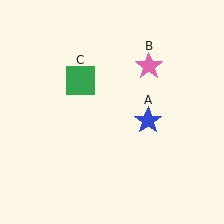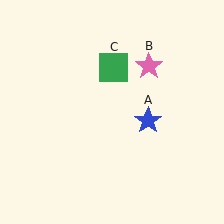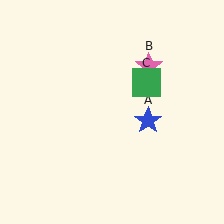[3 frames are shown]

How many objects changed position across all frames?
1 object changed position: green square (object C).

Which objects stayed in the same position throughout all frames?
Blue star (object A) and pink star (object B) remained stationary.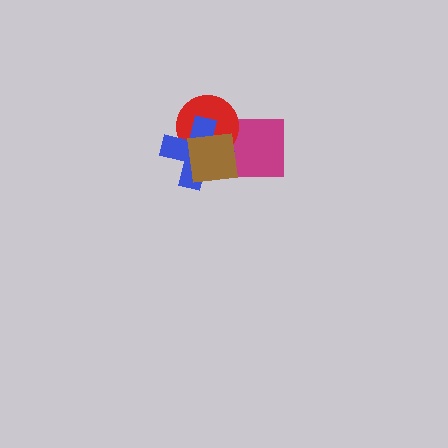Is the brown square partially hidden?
No, no other shape covers it.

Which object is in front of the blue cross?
The brown square is in front of the blue cross.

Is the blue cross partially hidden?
Yes, it is partially covered by another shape.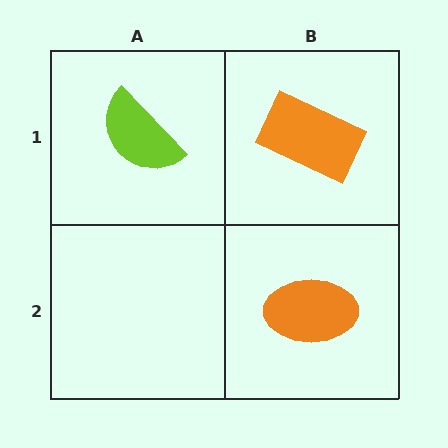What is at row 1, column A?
A lime semicircle.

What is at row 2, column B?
An orange ellipse.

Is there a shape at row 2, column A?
No, that cell is empty.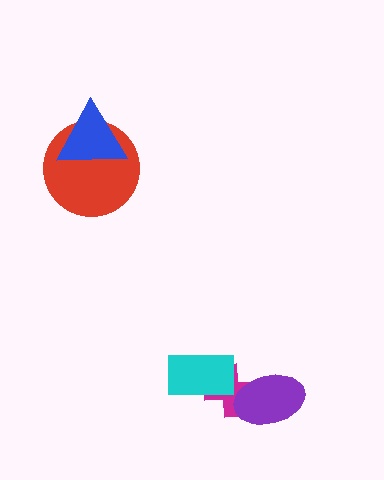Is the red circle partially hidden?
Yes, it is partially covered by another shape.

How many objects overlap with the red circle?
1 object overlaps with the red circle.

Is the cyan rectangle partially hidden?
No, no other shape covers it.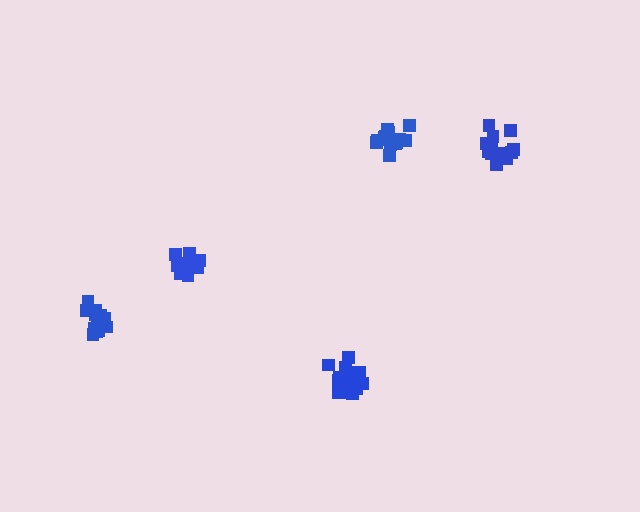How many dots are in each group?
Group 1: 13 dots, Group 2: 18 dots, Group 3: 13 dots, Group 4: 14 dots, Group 5: 13 dots (71 total).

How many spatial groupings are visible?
There are 5 spatial groupings.